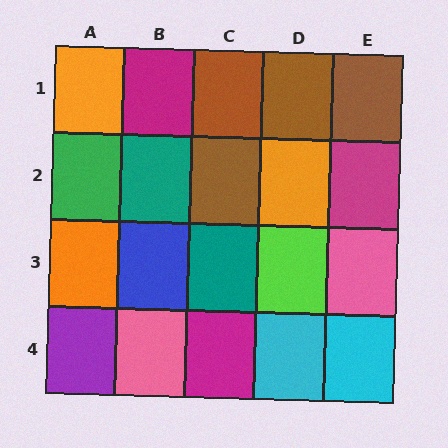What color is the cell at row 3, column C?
Teal.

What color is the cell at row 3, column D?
Lime.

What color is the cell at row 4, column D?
Cyan.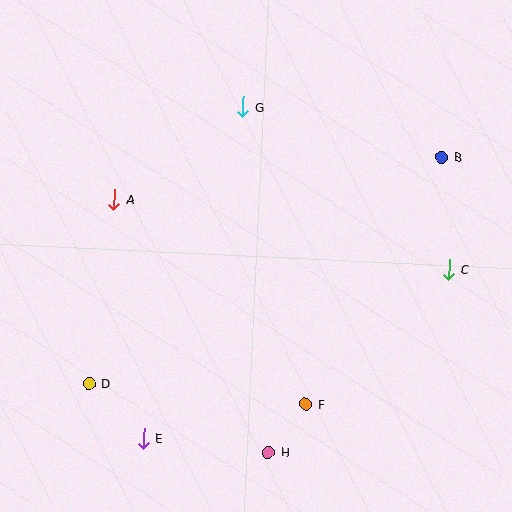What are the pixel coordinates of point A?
Point A is at (114, 199).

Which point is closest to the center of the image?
Point G at (243, 107) is closest to the center.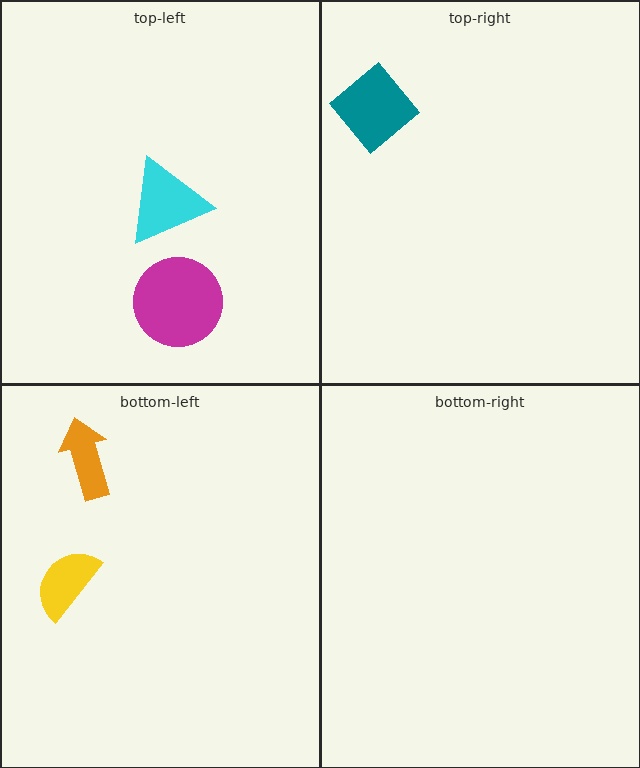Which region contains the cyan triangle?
The top-left region.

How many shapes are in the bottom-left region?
2.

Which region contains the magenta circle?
The top-left region.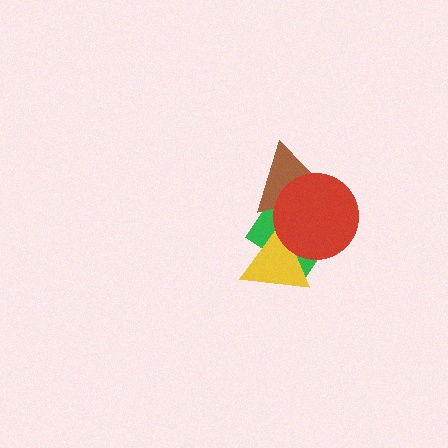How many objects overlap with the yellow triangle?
2 objects overlap with the yellow triangle.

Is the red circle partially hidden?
No, no other shape covers it.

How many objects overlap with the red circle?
3 objects overlap with the red circle.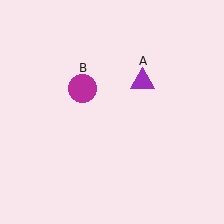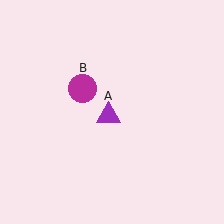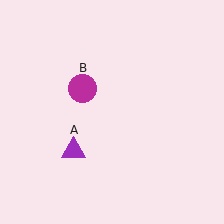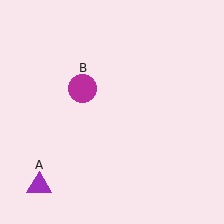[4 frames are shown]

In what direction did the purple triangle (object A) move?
The purple triangle (object A) moved down and to the left.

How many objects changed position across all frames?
1 object changed position: purple triangle (object A).